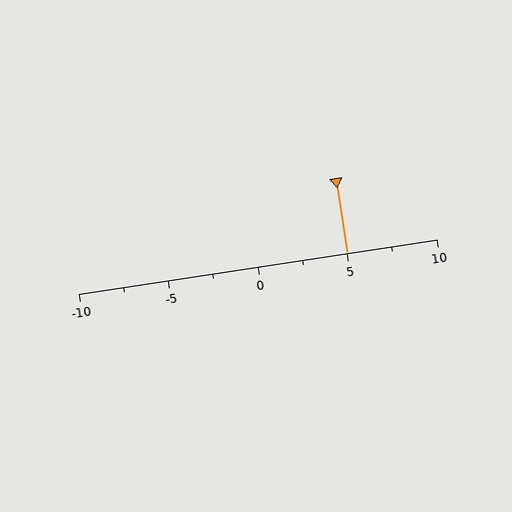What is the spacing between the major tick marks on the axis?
The major ticks are spaced 5 apart.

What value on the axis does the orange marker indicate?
The marker indicates approximately 5.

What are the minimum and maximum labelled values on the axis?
The axis runs from -10 to 10.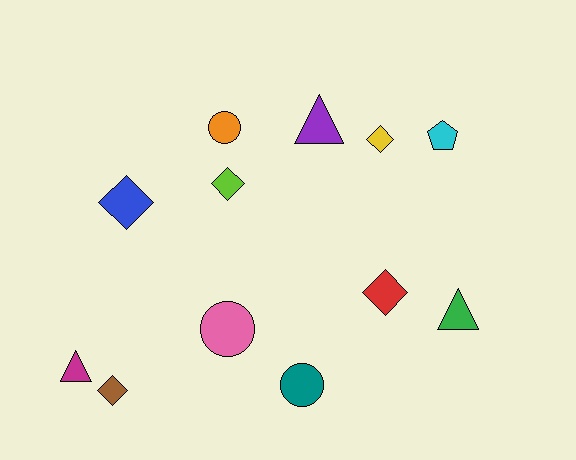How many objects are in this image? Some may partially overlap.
There are 12 objects.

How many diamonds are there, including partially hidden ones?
There are 5 diamonds.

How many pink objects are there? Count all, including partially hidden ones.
There is 1 pink object.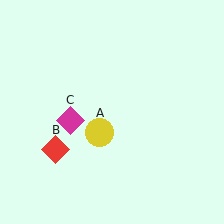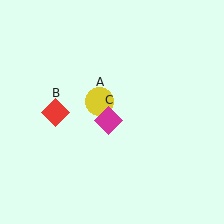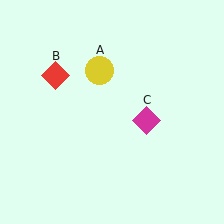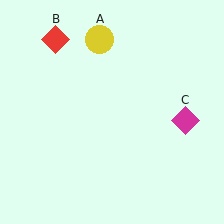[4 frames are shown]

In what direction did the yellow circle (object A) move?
The yellow circle (object A) moved up.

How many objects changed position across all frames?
3 objects changed position: yellow circle (object A), red diamond (object B), magenta diamond (object C).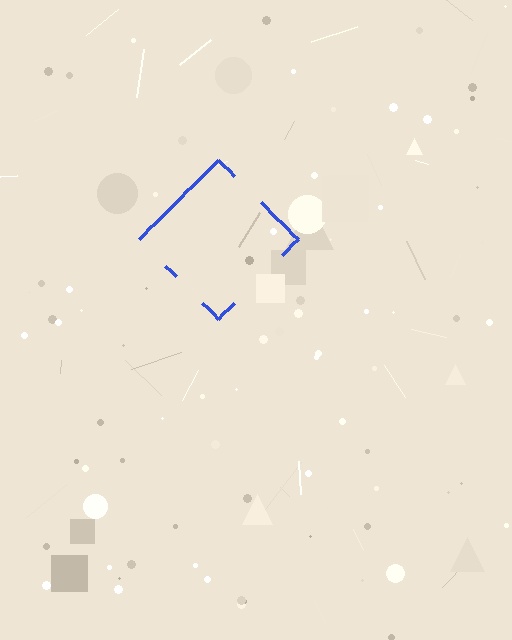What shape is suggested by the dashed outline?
The dashed outline suggests a diamond.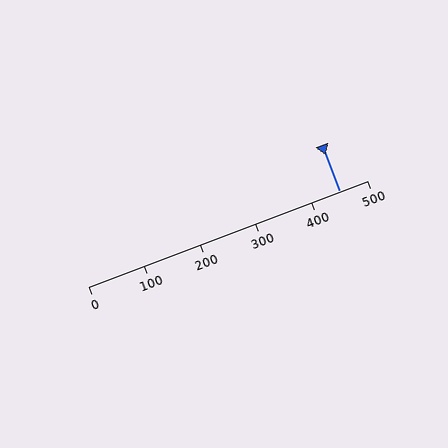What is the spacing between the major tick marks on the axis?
The major ticks are spaced 100 apart.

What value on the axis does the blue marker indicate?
The marker indicates approximately 450.